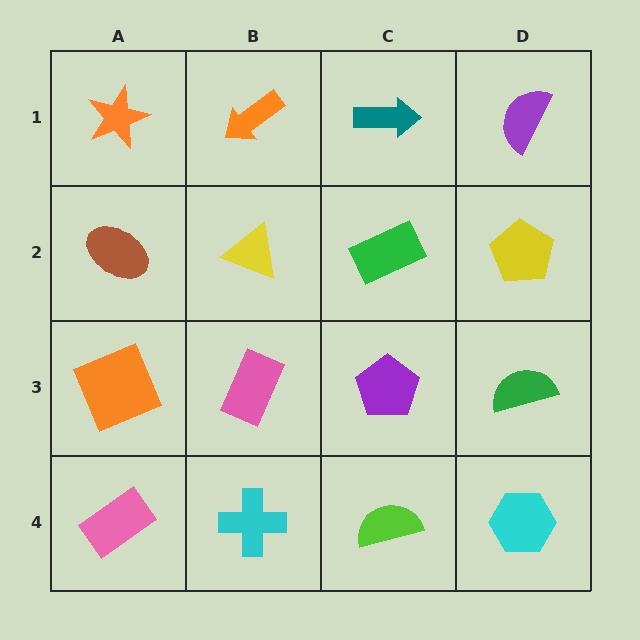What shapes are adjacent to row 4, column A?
An orange square (row 3, column A), a cyan cross (row 4, column B).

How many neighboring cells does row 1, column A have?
2.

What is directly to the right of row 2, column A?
A yellow triangle.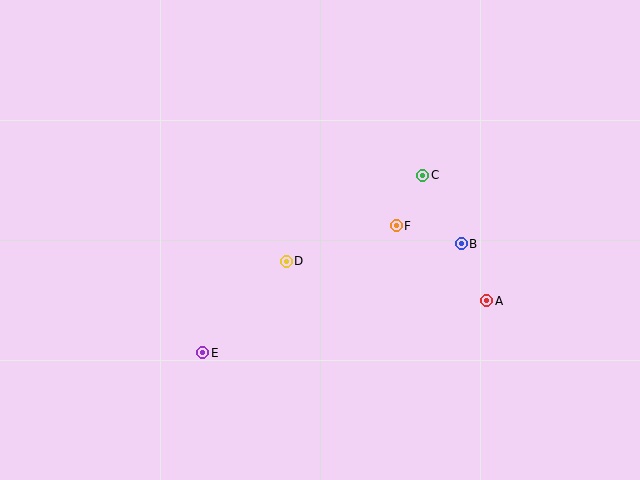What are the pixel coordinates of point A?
Point A is at (487, 301).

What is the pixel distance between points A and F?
The distance between A and F is 118 pixels.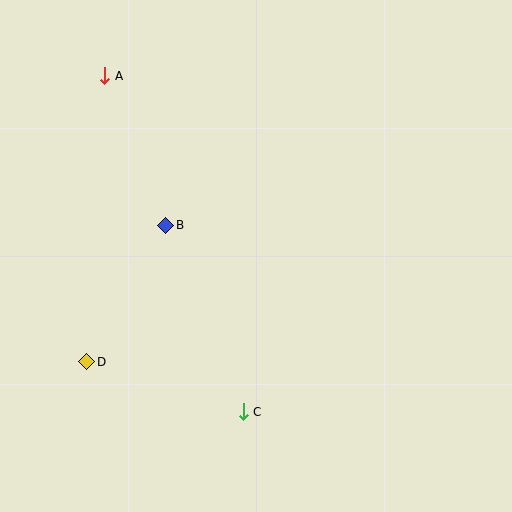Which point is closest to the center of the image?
Point B at (166, 225) is closest to the center.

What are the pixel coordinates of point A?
Point A is at (105, 76).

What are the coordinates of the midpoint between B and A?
The midpoint between B and A is at (135, 151).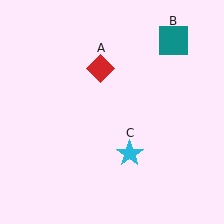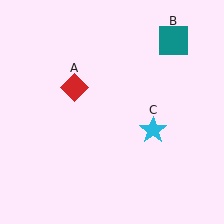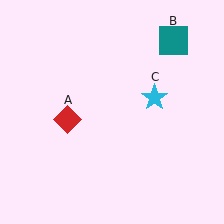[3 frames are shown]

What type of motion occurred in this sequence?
The red diamond (object A), cyan star (object C) rotated counterclockwise around the center of the scene.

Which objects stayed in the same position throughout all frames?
Teal square (object B) remained stationary.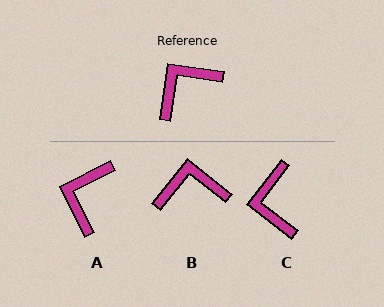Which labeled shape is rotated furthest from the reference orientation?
C, about 61 degrees away.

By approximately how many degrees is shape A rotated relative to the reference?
Approximately 34 degrees counter-clockwise.